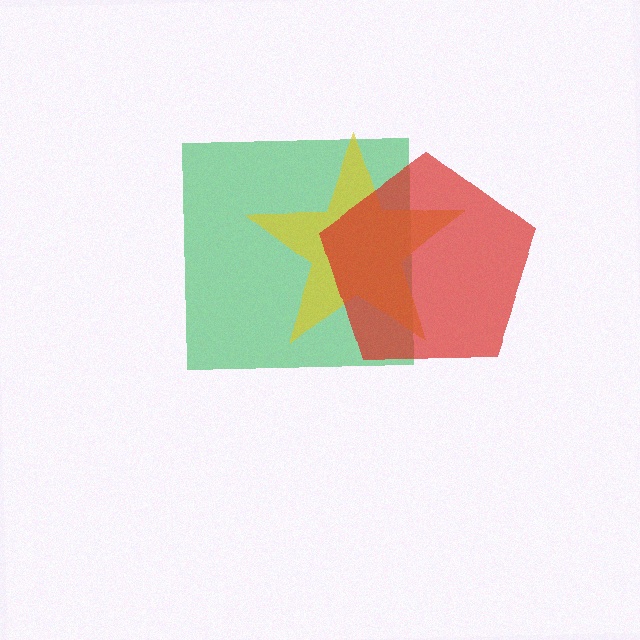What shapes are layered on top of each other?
The layered shapes are: a green square, a yellow star, a red pentagon.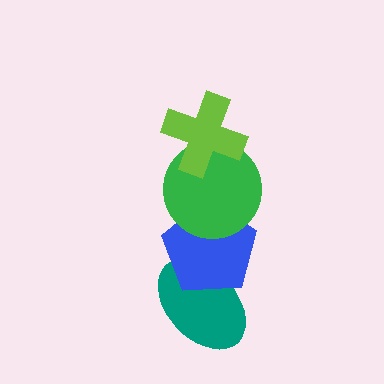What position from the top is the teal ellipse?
The teal ellipse is 4th from the top.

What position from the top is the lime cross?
The lime cross is 1st from the top.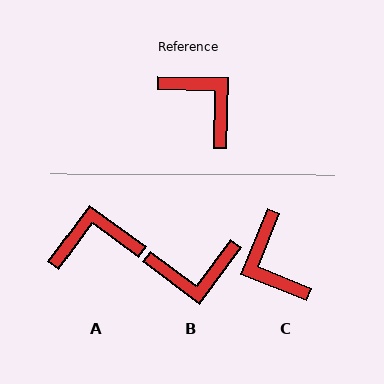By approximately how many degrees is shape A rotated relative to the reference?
Approximately 55 degrees counter-clockwise.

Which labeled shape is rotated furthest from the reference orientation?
C, about 159 degrees away.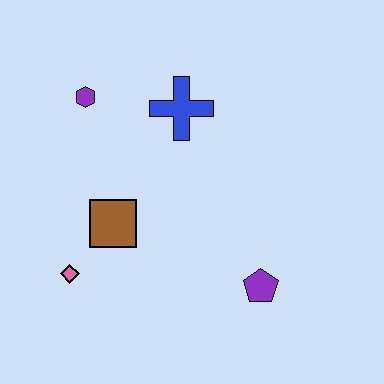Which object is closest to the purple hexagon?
The blue cross is closest to the purple hexagon.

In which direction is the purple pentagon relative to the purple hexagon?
The purple pentagon is below the purple hexagon.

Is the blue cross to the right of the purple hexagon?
Yes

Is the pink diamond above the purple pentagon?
Yes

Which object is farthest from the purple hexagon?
The purple pentagon is farthest from the purple hexagon.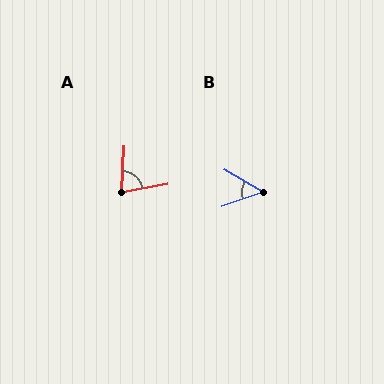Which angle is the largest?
A, at approximately 76 degrees.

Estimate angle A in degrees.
Approximately 76 degrees.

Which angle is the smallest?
B, at approximately 49 degrees.